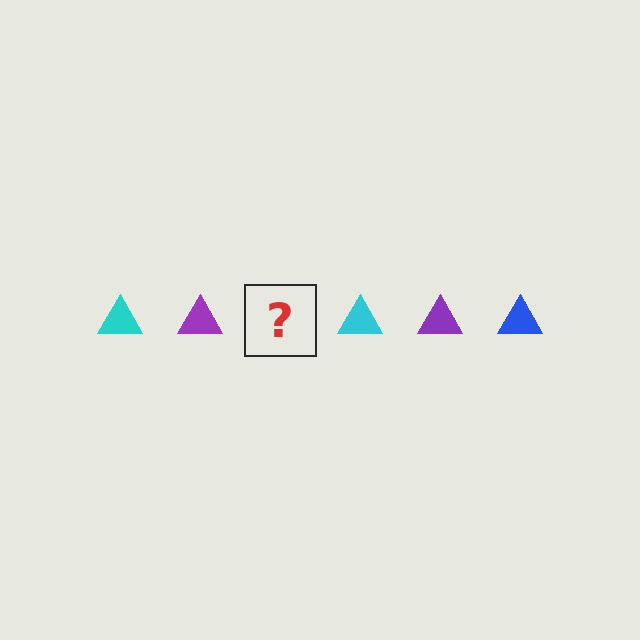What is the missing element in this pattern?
The missing element is a blue triangle.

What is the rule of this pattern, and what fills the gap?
The rule is that the pattern cycles through cyan, purple, blue triangles. The gap should be filled with a blue triangle.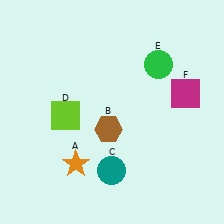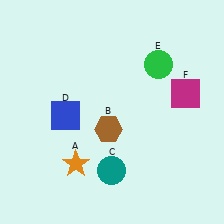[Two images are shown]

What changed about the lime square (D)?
In Image 1, D is lime. In Image 2, it changed to blue.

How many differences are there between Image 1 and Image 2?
There is 1 difference between the two images.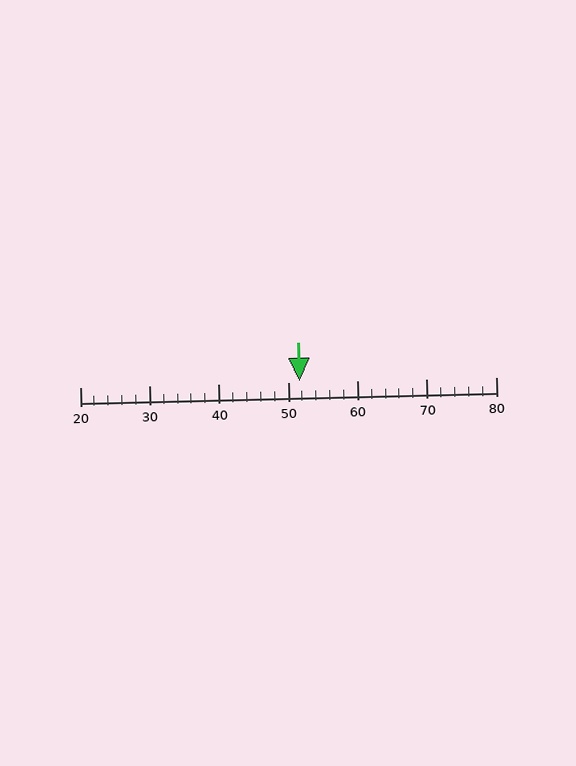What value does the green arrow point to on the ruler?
The green arrow points to approximately 52.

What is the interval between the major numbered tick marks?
The major tick marks are spaced 10 units apart.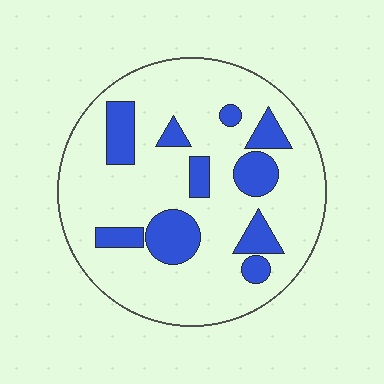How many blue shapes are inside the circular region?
10.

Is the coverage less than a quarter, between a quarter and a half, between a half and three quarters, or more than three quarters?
Less than a quarter.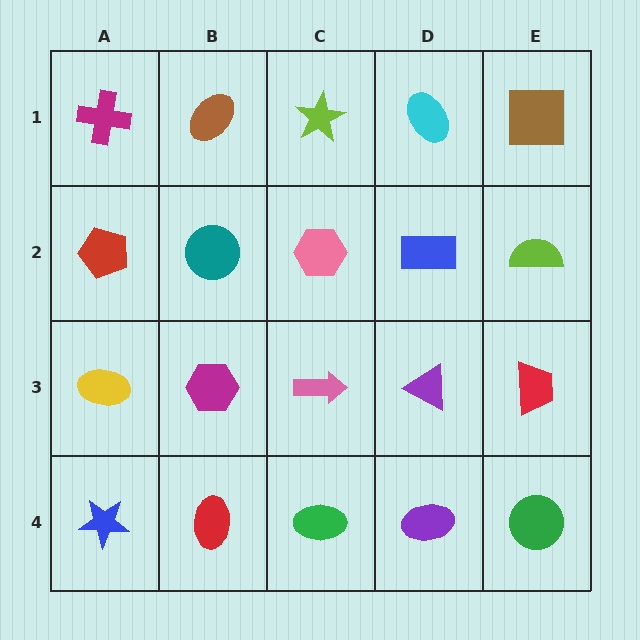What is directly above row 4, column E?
A red trapezoid.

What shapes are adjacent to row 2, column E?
A brown square (row 1, column E), a red trapezoid (row 3, column E), a blue rectangle (row 2, column D).